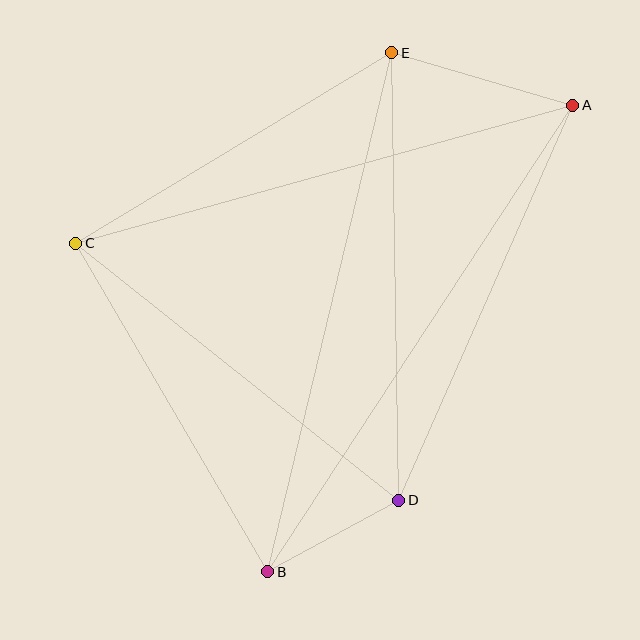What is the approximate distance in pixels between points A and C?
The distance between A and C is approximately 516 pixels.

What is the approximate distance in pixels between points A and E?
The distance between A and E is approximately 188 pixels.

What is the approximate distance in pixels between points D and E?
The distance between D and E is approximately 448 pixels.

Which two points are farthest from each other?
Points A and B are farthest from each other.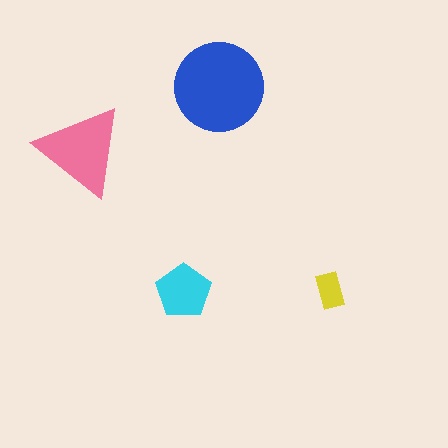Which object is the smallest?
The yellow rectangle.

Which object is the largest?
The blue circle.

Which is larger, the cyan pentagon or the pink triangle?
The pink triangle.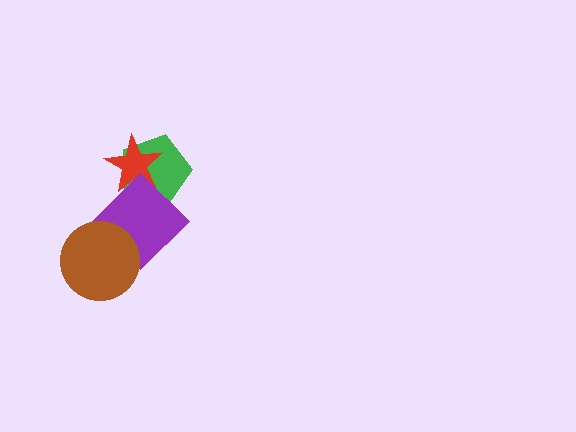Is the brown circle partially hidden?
No, no other shape covers it.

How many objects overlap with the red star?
2 objects overlap with the red star.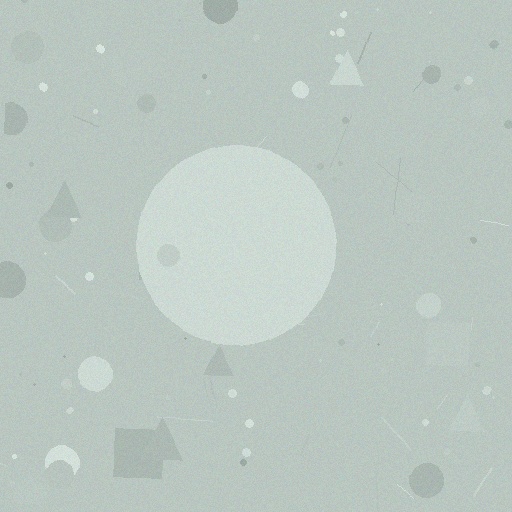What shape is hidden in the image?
A circle is hidden in the image.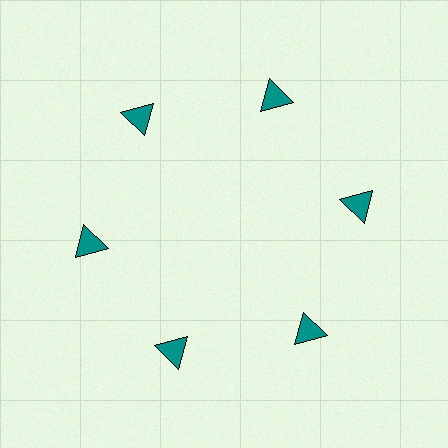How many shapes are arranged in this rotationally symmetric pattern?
There are 6 shapes, arranged in 6 groups of 1.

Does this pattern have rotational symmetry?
Yes, this pattern has 6-fold rotational symmetry. It looks the same after rotating 60 degrees around the center.